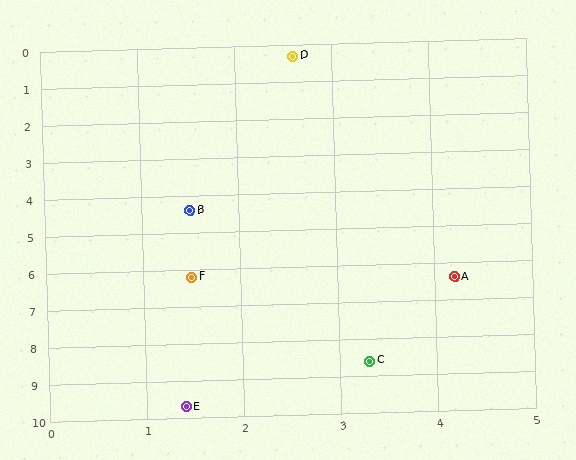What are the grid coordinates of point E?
Point E is at approximately (1.4, 9.7).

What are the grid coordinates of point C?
Point C is at approximately (3.3, 8.6).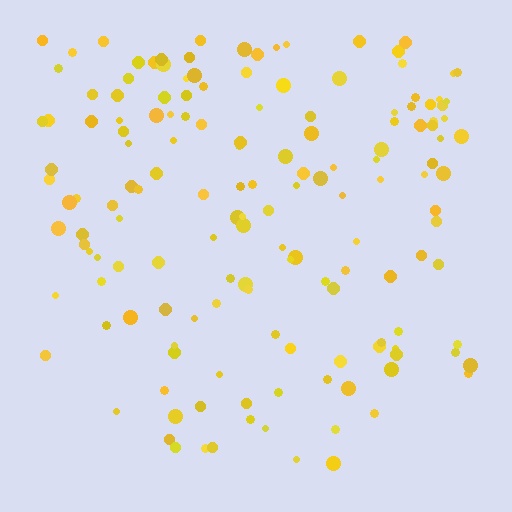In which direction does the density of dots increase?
From bottom to top, with the top side densest.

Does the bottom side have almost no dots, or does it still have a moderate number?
Still a moderate number, just noticeably fewer than the top.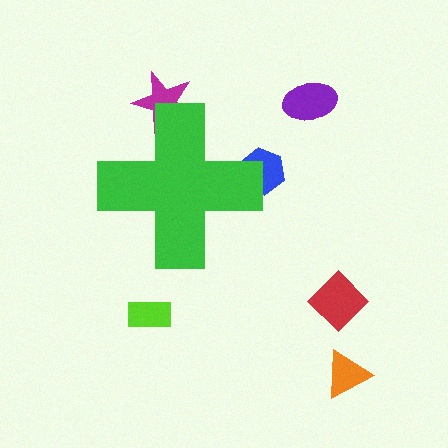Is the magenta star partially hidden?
Yes, the magenta star is partially hidden behind the green cross.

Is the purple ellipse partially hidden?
No, the purple ellipse is fully visible.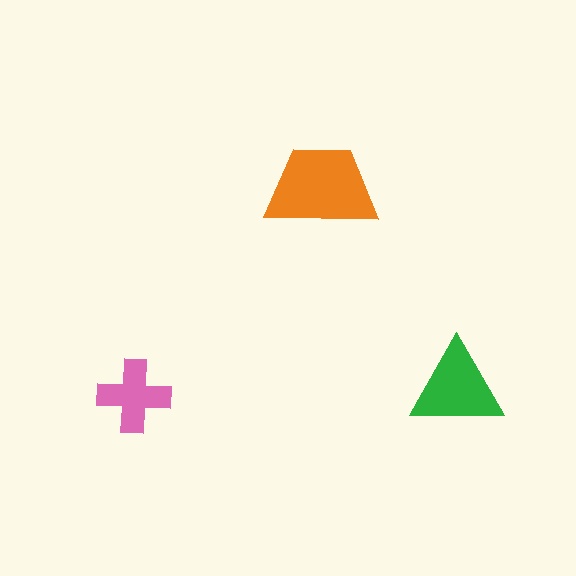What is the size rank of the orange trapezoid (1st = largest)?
1st.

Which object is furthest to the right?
The green triangle is rightmost.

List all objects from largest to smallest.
The orange trapezoid, the green triangle, the pink cross.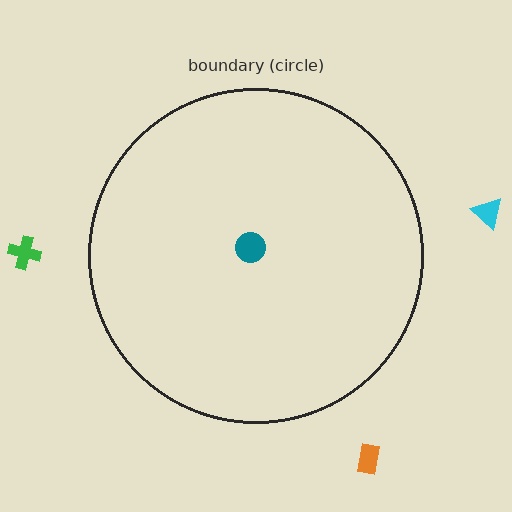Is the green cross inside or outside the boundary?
Outside.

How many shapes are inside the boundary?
1 inside, 3 outside.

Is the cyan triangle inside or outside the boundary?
Outside.